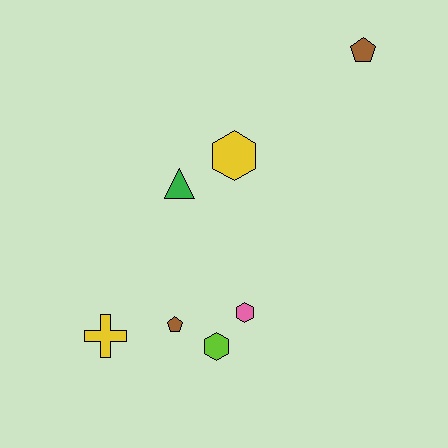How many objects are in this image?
There are 7 objects.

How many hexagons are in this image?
There are 3 hexagons.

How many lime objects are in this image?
There is 1 lime object.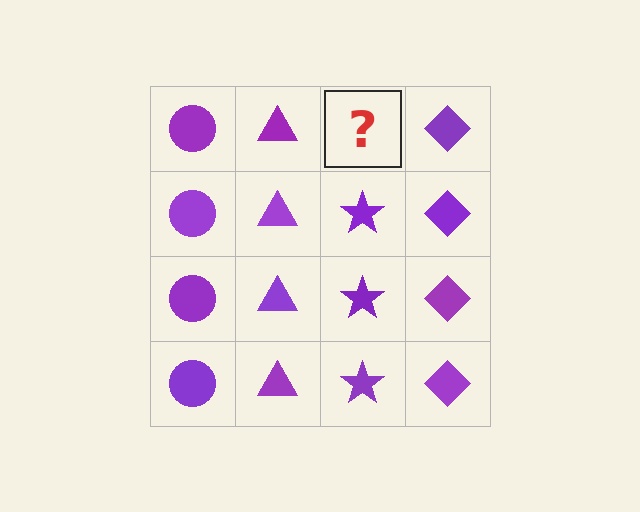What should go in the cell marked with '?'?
The missing cell should contain a purple star.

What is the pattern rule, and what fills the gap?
The rule is that each column has a consistent shape. The gap should be filled with a purple star.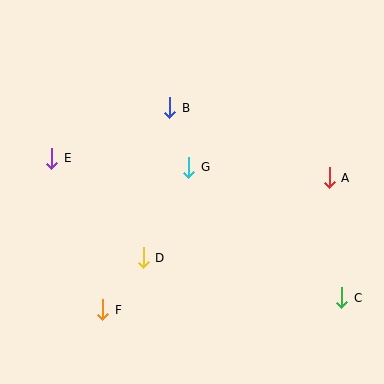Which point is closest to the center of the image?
Point G at (189, 167) is closest to the center.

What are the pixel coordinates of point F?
Point F is at (103, 310).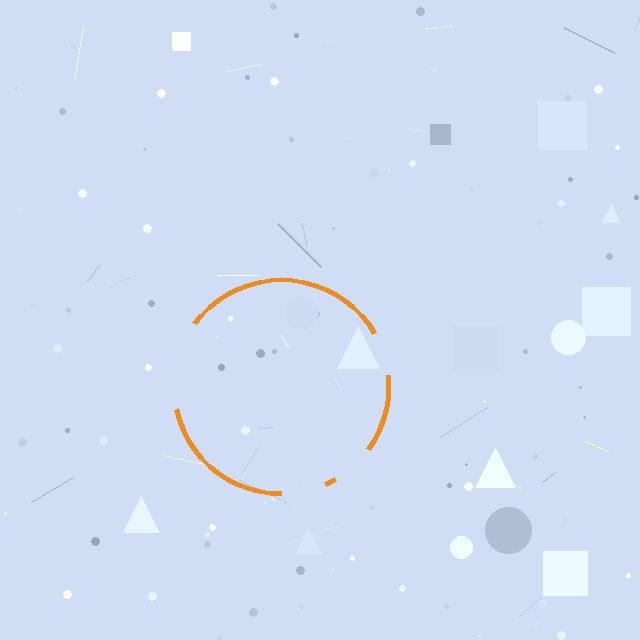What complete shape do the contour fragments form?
The contour fragments form a circle.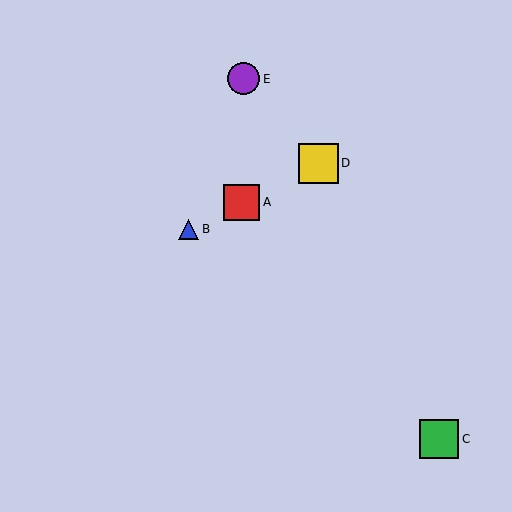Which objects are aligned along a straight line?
Objects A, B, D are aligned along a straight line.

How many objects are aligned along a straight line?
3 objects (A, B, D) are aligned along a straight line.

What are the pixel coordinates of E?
Object E is at (243, 79).